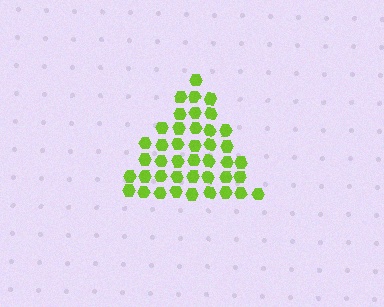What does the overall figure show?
The overall figure shows a triangle.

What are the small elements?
The small elements are hexagons.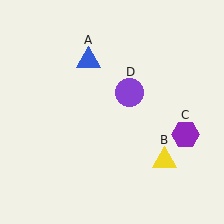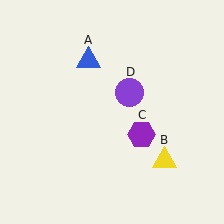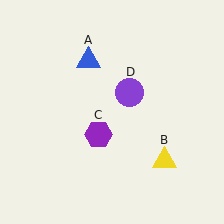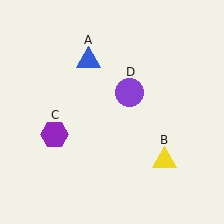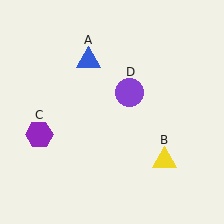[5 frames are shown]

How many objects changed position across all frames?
1 object changed position: purple hexagon (object C).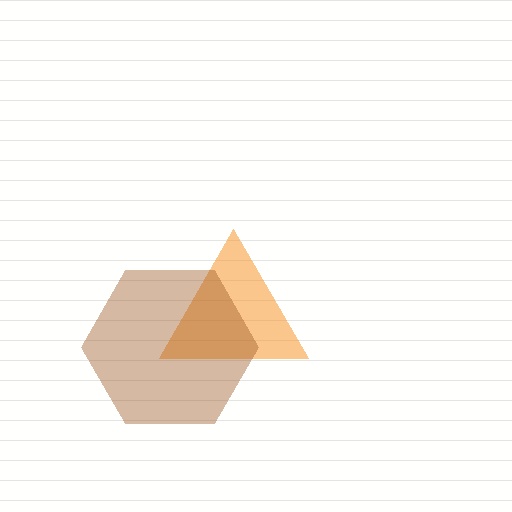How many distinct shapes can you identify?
There are 2 distinct shapes: an orange triangle, a brown hexagon.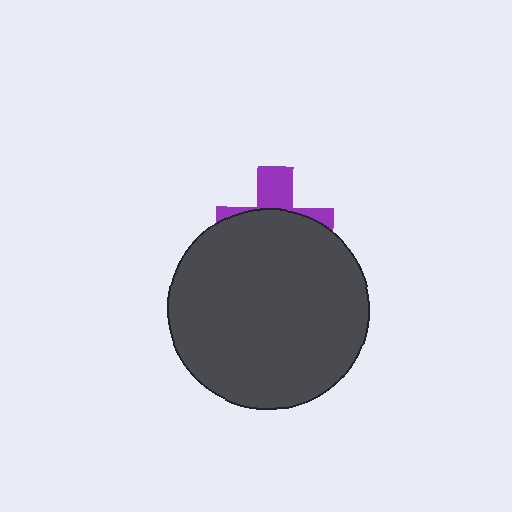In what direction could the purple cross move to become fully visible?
The purple cross could move up. That would shift it out from behind the dark gray circle entirely.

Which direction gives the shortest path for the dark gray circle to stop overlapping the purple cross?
Moving down gives the shortest separation.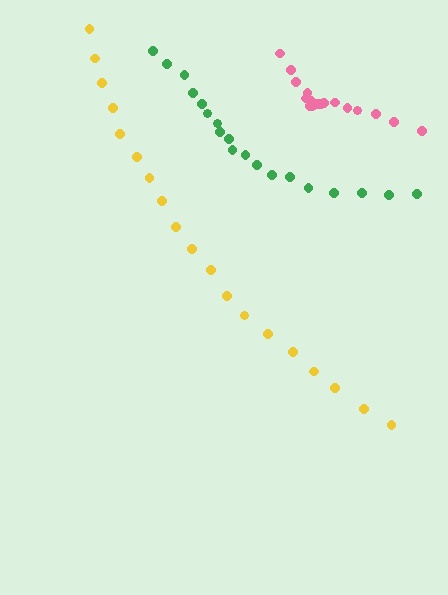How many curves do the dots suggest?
There are 3 distinct paths.